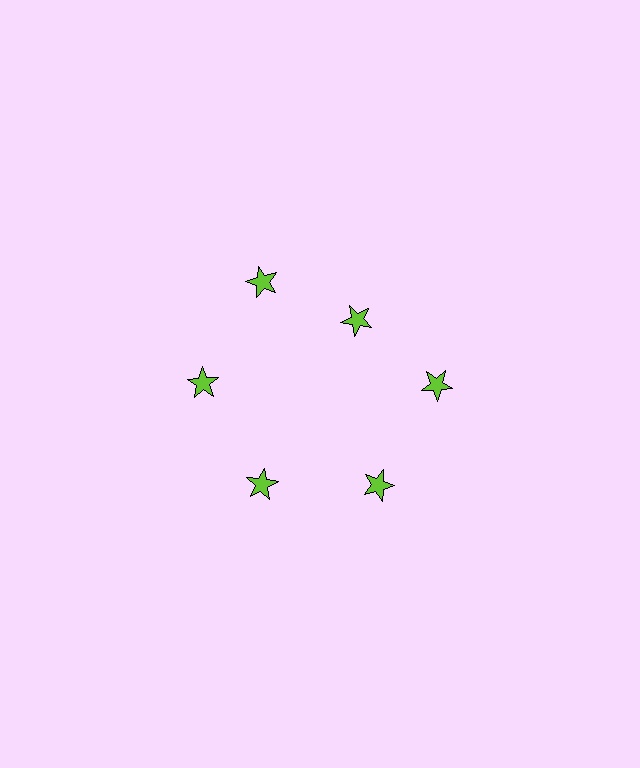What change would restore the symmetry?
The symmetry would be restored by moving it outward, back onto the ring so that all 6 stars sit at equal angles and equal distance from the center.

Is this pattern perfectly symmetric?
No. The 6 lime stars are arranged in a ring, but one element near the 1 o'clock position is pulled inward toward the center, breaking the 6-fold rotational symmetry.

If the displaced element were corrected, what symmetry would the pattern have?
It would have 6-fold rotational symmetry — the pattern would map onto itself every 60 degrees.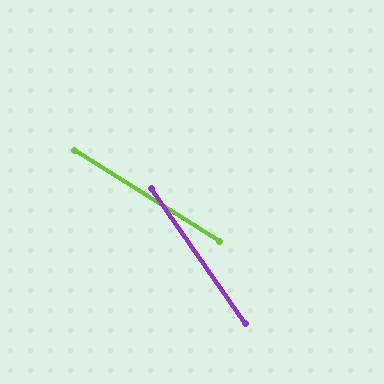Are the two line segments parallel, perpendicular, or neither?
Neither parallel nor perpendicular — they differ by about 23°.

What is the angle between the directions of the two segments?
Approximately 23 degrees.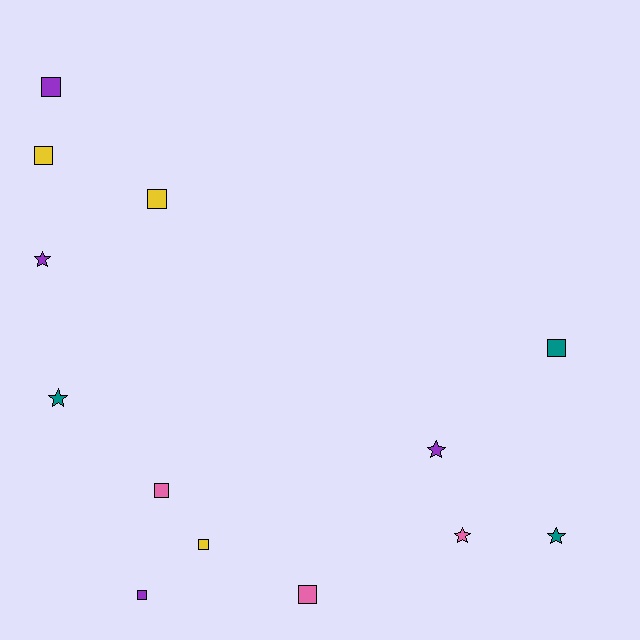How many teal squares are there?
There is 1 teal square.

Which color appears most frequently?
Purple, with 4 objects.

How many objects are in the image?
There are 13 objects.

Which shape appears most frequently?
Square, with 8 objects.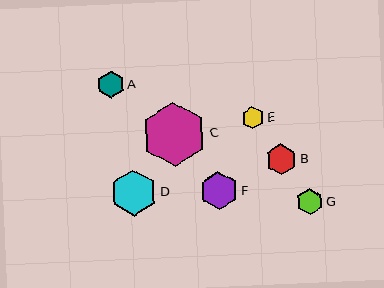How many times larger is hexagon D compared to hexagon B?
Hexagon D is approximately 1.5 times the size of hexagon B.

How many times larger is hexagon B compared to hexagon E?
Hexagon B is approximately 1.4 times the size of hexagon E.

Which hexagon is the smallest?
Hexagon E is the smallest with a size of approximately 23 pixels.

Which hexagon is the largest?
Hexagon C is the largest with a size of approximately 64 pixels.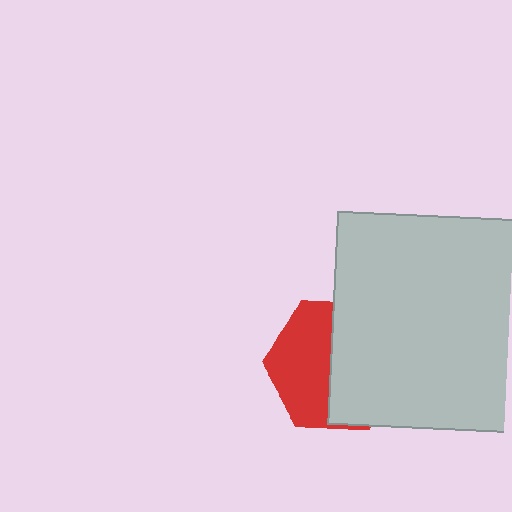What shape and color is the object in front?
The object in front is a light gray rectangle.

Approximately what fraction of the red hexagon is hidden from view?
Roughly 53% of the red hexagon is hidden behind the light gray rectangle.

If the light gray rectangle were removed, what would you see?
You would see the complete red hexagon.